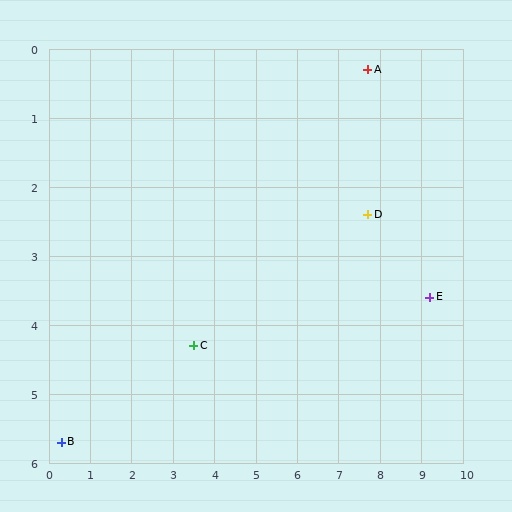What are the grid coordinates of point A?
Point A is at approximately (7.7, 0.3).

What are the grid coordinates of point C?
Point C is at approximately (3.5, 4.3).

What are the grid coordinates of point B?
Point B is at approximately (0.3, 5.7).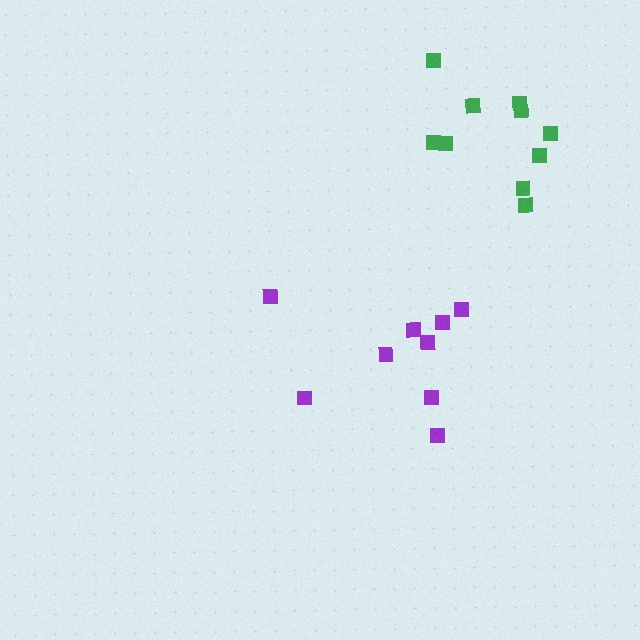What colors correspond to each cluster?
The clusters are colored: green, purple.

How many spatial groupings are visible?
There are 2 spatial groupings.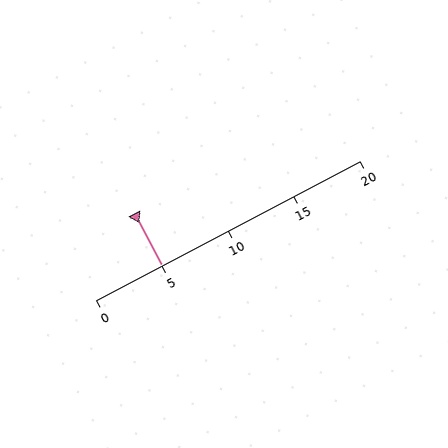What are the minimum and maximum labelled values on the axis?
The axis runs from 0 to 20.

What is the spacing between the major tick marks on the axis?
The major ticks are spaced 5 apart.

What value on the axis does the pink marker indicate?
The marker indicates approximately 5.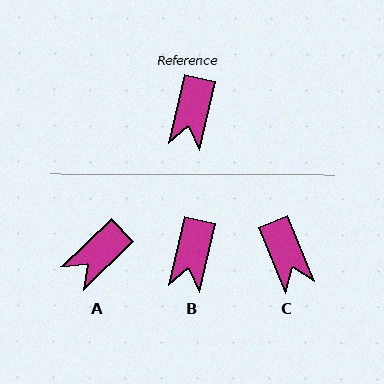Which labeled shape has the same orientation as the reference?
B.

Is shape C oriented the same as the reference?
No, it is off by about 35 degrees.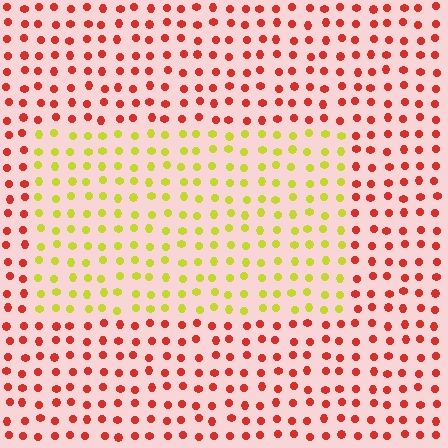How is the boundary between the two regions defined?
The boundary is defined purely by a slight shift in hue (about 66 degrees). Spacing, size, and orientation are identical on both sides.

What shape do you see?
I see a rectangle.